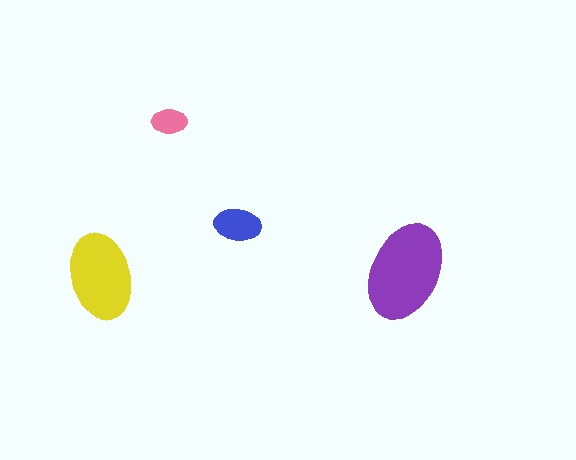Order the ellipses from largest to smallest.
the purple one, the yellow one, the blue one, the pink one.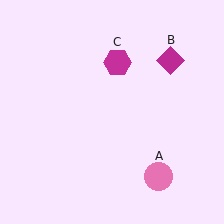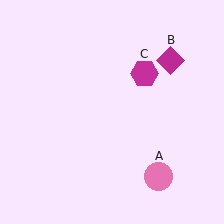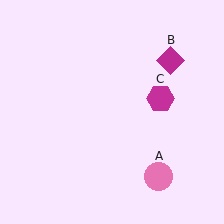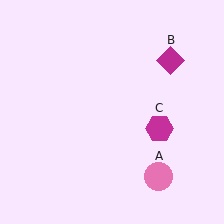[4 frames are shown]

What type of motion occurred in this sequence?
The magenta hexagon (object C) rotated clockwise around the center of the scene.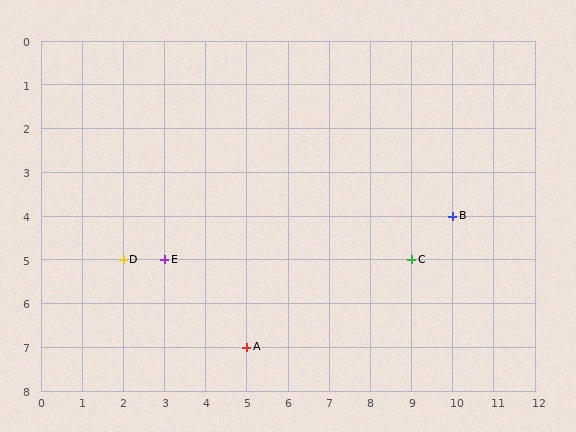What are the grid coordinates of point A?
Point A is at grid coordinates (5, 7).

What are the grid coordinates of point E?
Point E is at grid coordinates (3, 5).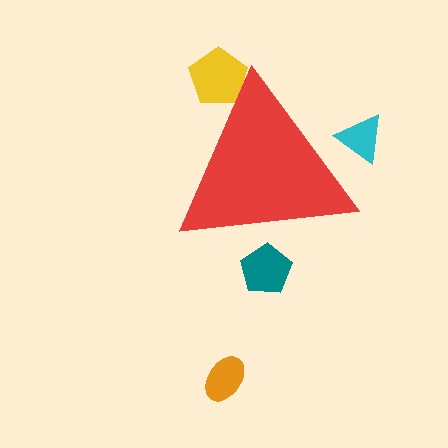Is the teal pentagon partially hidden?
Yes, the teal pentagon is partially hidden behind the red triangle.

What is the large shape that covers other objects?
A red triangle.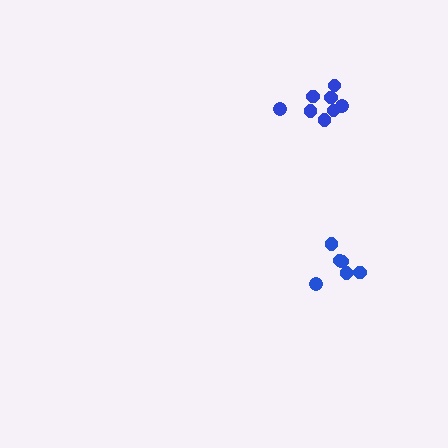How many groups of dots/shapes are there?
There are 2 groups.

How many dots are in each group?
Group 1: 8 dots, Group 2: 6 dots (14 total).